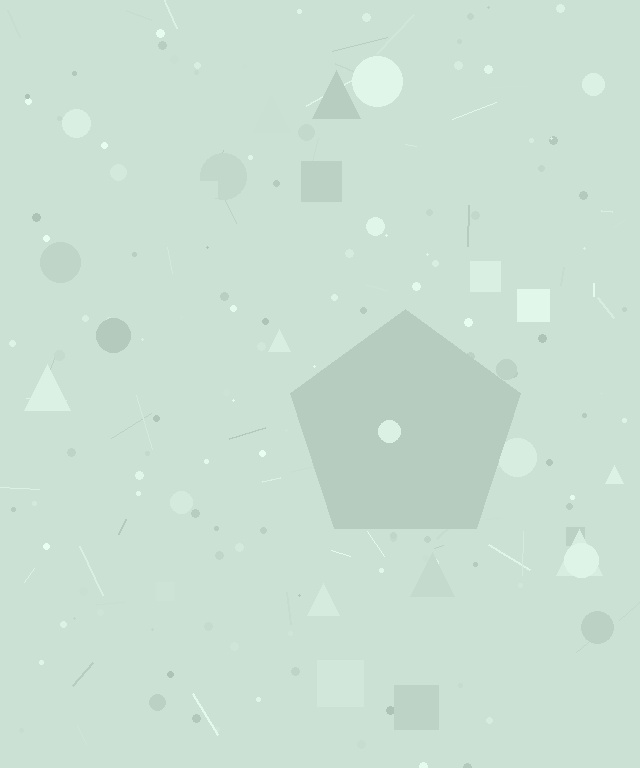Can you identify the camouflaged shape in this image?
The camouflaged shape is a pentagon.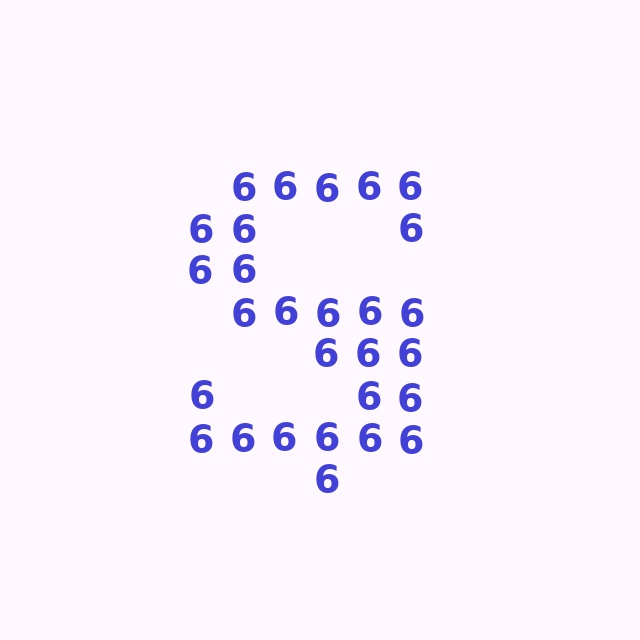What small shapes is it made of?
It is made of small digit 6's.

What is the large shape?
The large shape is the letter S.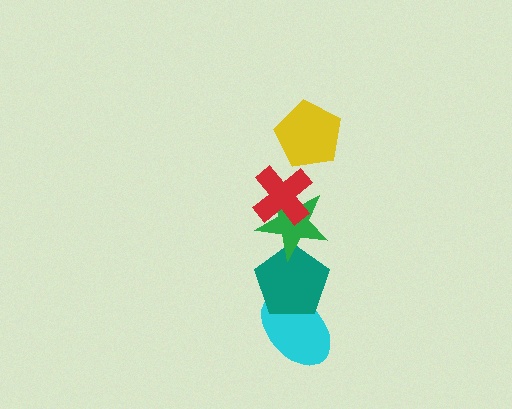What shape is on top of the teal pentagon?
The green star is on top of the teal pentagon.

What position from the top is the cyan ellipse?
The cyan ellipse is 5th from the top.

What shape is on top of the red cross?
The yellow pentagon is on top of the red cross.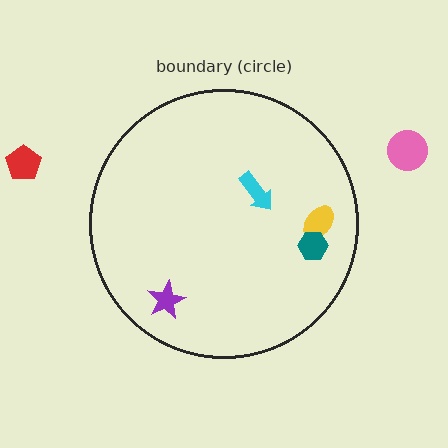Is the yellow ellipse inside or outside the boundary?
Inside.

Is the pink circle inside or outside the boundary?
Outside.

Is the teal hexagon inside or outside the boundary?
Inside.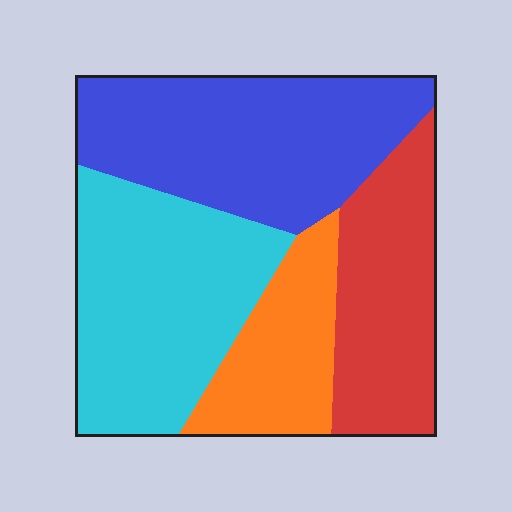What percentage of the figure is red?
Red covers 22% of the figure.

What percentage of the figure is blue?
Blue takes up between a sixth and a third of the figure.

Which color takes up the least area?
Orange, at roughly 15%.